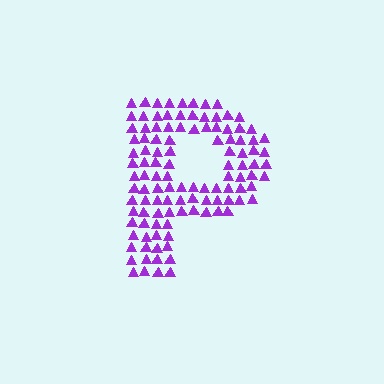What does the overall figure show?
The overall figure shows the letter P.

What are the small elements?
The small elements are triangles.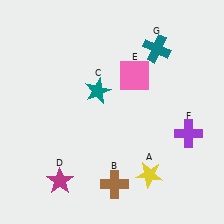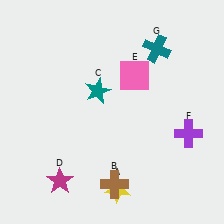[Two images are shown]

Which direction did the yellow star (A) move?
The yellow star (A) moved left.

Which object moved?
The yellow star (A) moved left.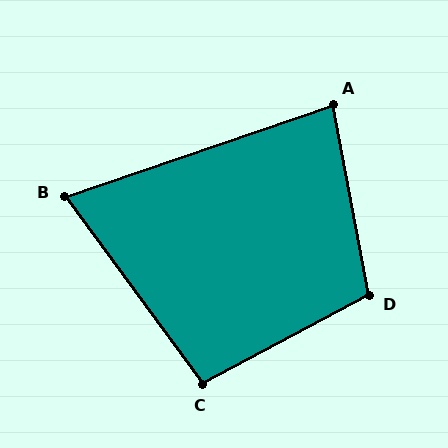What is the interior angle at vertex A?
Approximately 82 degrees (acute).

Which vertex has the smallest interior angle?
B, at approximately 73 degrees.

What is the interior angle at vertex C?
Approximately 98 degrees (obtuse).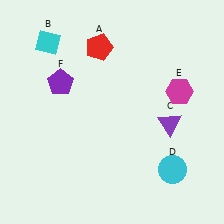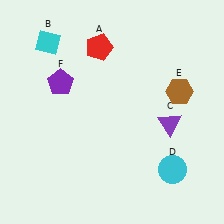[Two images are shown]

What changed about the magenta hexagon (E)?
In Image 1, E is magenta. In Image 2, it changed to brown.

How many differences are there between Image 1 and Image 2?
There is 1 difference between the two images.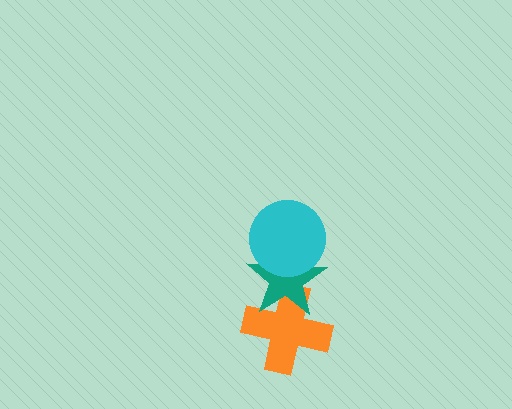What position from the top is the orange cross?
The orange cross is 3rd from the top.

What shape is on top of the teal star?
The cyan circle is on top of the teal star.